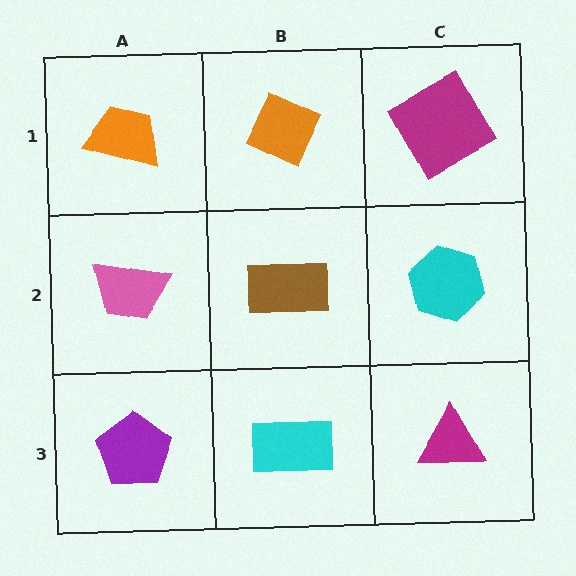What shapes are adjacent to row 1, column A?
A pink trapezoid (row 2, column A), an orange diamond (row 1, column B).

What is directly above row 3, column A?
A pink trapezoid.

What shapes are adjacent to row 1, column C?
A cyan hexagon (row 2, column C), an orange diamond (row 1, column B).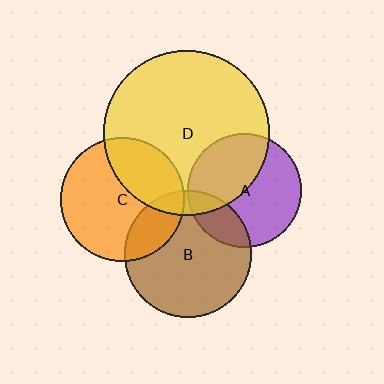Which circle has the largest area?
Circle D (yellow).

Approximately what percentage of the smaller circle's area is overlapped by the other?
Approximately 35%.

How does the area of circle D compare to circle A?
Approximately 2.1 times.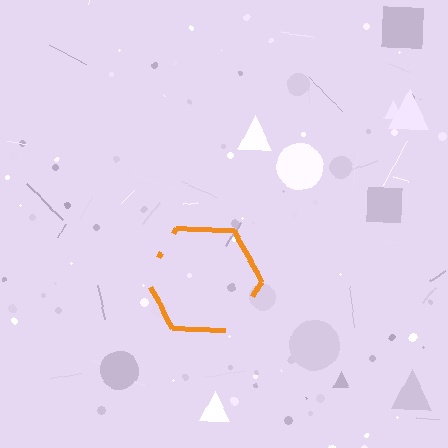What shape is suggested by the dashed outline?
The dashed outline suggests a hexagon.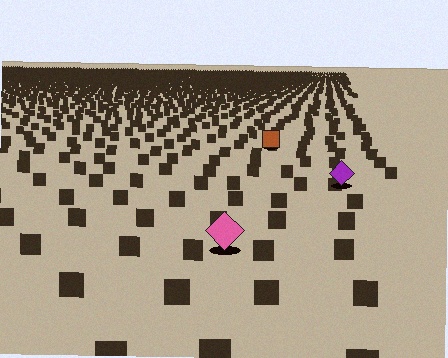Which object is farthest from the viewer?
The brown square is farthest from the viewer. It appears smaller and the ground texture around it is denser.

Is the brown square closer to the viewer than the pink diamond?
No. The pink diamond is closer — you can tell from the texture gradient: the ground texture is coarser near it.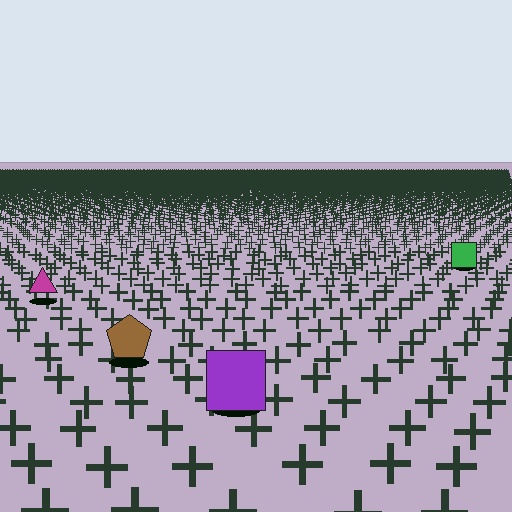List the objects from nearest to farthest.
From nearest to farthest: the purple square, the brown pentagon, the magenta triangle, the green square.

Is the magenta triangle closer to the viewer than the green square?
Yes. The magenta triangle is closer — you can tell from the texture gradient: the ground texture is coarser near it.